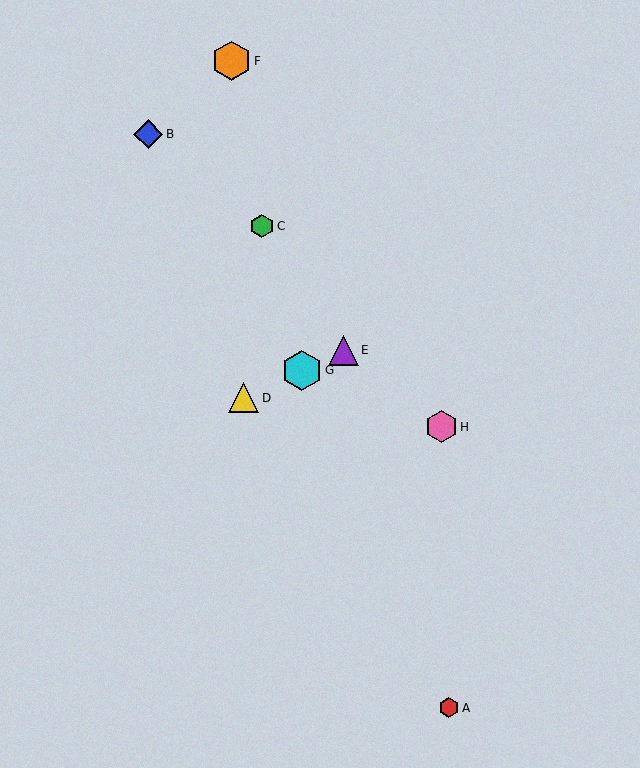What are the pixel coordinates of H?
Object H is at (441, 427).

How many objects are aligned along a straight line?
3 objects (D, E, G) are aligned along a straight line.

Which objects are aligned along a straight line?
Objects D, E, G are aligned along a straight line.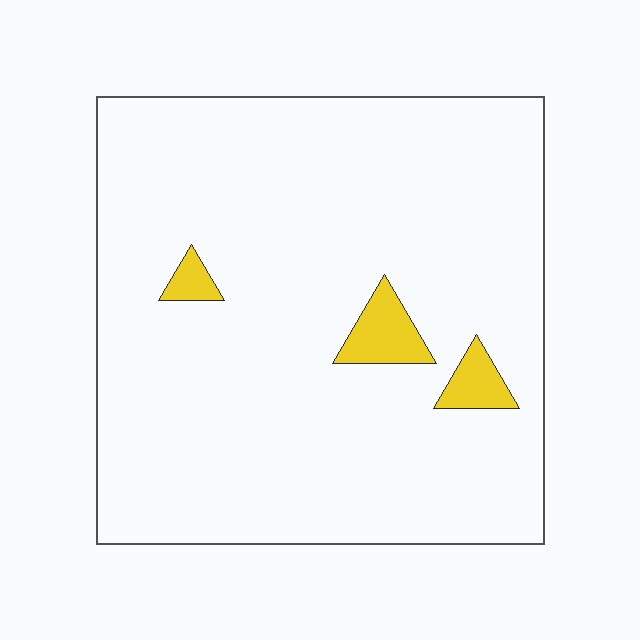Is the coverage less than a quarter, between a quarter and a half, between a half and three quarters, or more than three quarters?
Less than a quarter.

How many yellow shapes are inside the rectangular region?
3.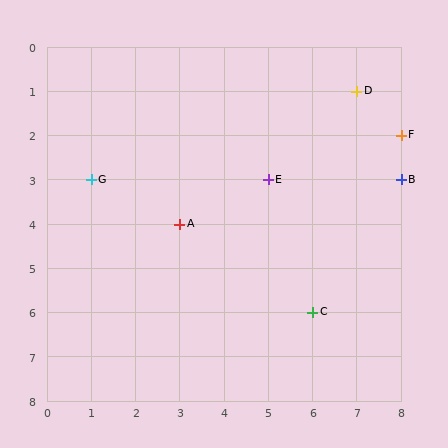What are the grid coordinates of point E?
Point E is at grid coordinates (5, 3).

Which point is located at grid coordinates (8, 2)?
Point F is at (8, 2).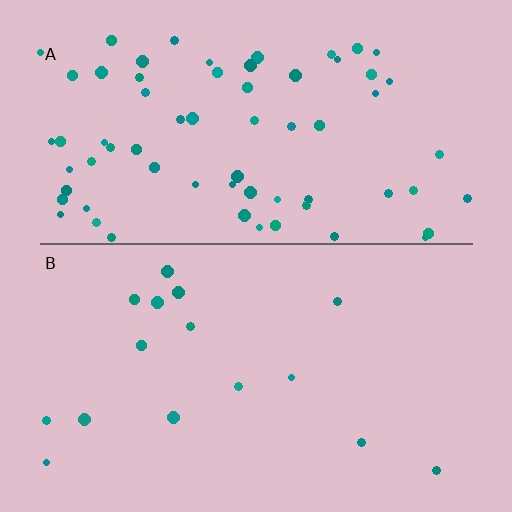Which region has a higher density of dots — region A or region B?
A (the top).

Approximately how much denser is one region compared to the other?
Approximately 4.3× — region A over region B.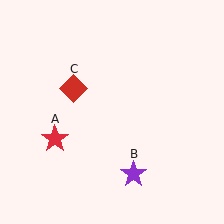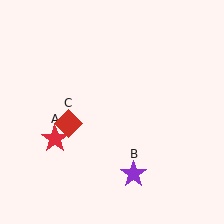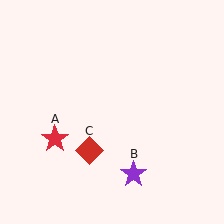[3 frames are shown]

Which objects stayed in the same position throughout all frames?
Red star (object A) and purple star (object B) remained stationary.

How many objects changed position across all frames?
1 object changed position: red diamond (object C).